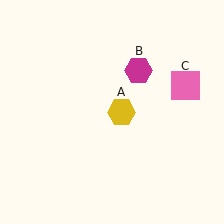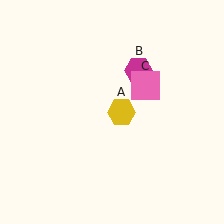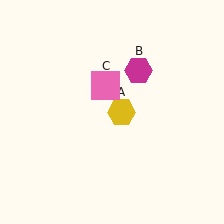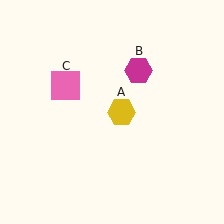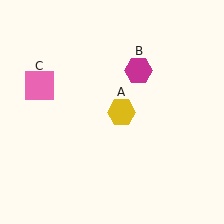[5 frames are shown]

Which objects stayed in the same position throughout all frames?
Yellow hexagon (object A) and magenta hexagon (object B) remained stationary.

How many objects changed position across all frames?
1 object changed position: pink square (object C).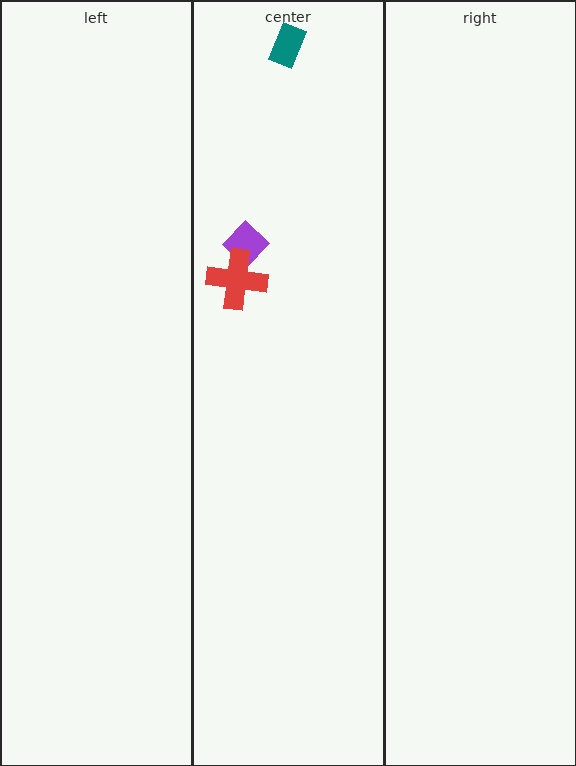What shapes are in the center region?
The teal rectangle, the purple diamond, the red cross.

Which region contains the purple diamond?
The center region.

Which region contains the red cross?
The center region.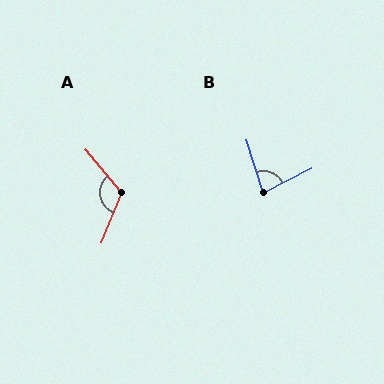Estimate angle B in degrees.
Approximately 81 degrees.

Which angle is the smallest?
B, at approximately 81 degrees.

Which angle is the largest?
A, at approximately 118 degrees.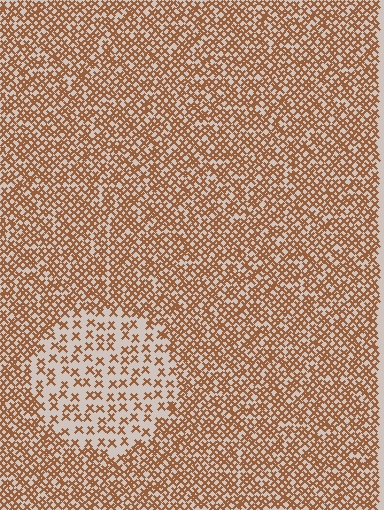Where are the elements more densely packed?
The elements are more densely packed outside the circle boundary.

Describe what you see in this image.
The image contains small brown elements arranged at two different densities. A circle-shaped region is visible where the elements are less densely packed than the surrounding area.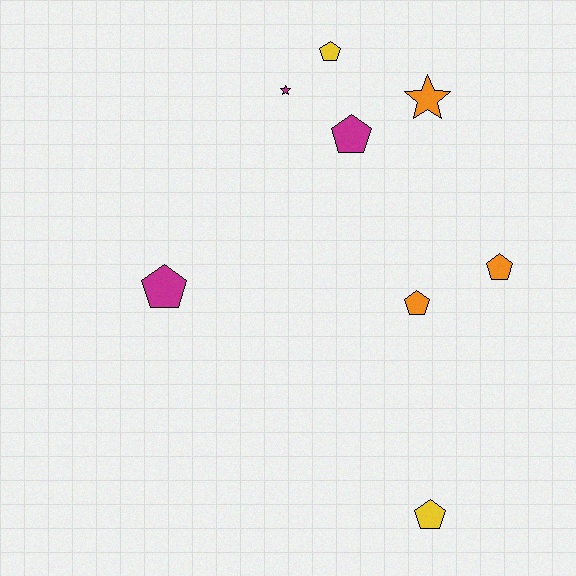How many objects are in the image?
There are 8 objects.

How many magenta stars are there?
There is 1 magenta star.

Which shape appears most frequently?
Pentagon, with 6 objects.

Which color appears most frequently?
Orange, with 3 objects.